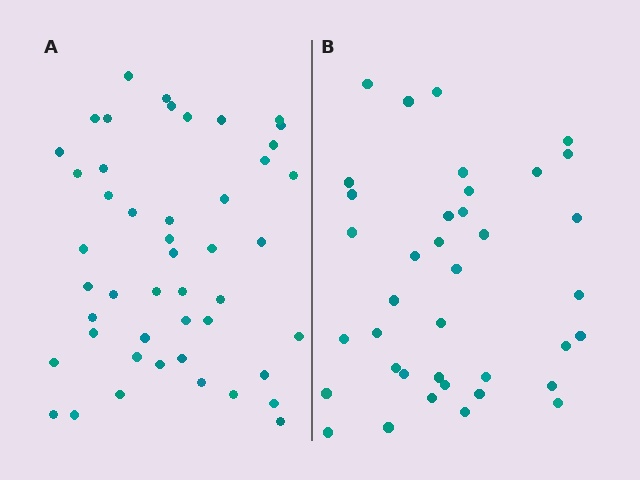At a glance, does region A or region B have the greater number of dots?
Region A (the left region) has more dots.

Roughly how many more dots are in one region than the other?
Region A has roughly 8 or so more dots than region B.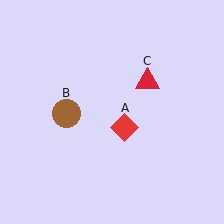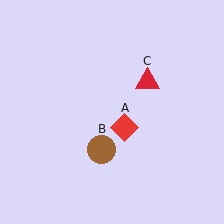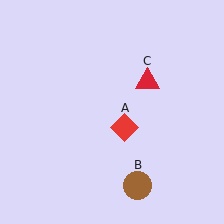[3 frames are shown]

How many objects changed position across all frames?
1 object changed position: brown circle (object B).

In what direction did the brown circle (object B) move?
The brown circle (object B) moved down and to the right.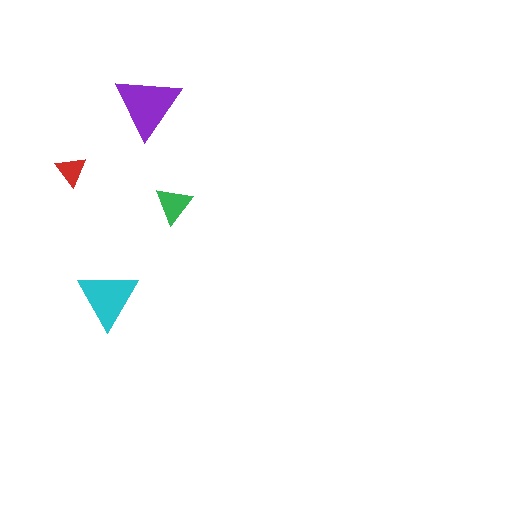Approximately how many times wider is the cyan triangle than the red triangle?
About 2 times wider.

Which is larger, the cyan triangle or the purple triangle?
The purple one.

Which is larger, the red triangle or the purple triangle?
The purple one.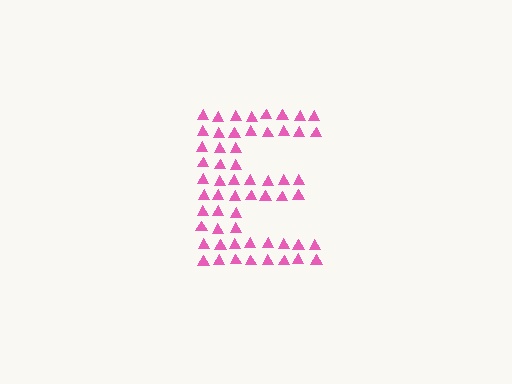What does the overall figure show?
The overall figure shows the letter E.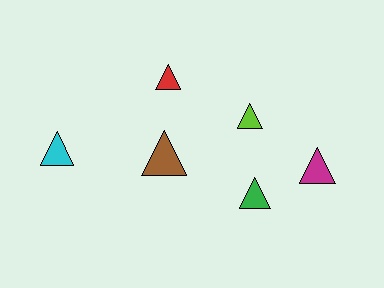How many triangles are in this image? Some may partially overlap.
There are 6 triangles.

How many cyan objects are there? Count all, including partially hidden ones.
There is 1 cyan object.